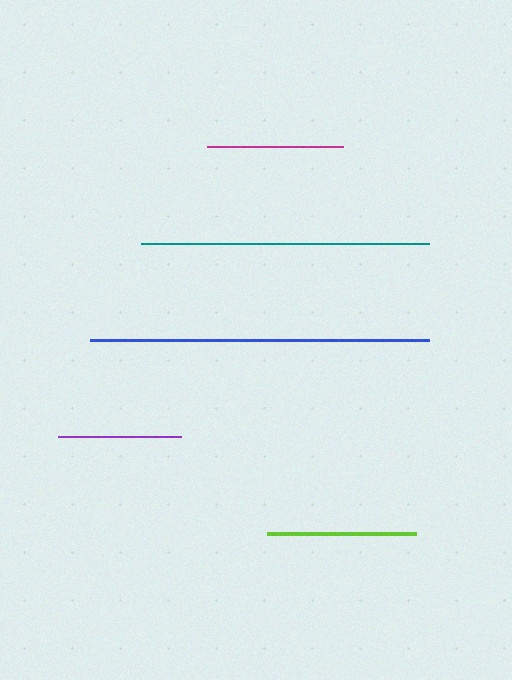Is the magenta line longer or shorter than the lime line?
The lime line is longer than the magenta line.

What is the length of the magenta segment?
The magenta segment is approximately 136 pixels long.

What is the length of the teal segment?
The teal segment is approximately 288 pixels long.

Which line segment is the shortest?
The purple line is the shortest at approximately 122 pixels.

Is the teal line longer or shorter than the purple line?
The teal line is longer than the purple line.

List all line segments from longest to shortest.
From longest to shortest: blue, teal, lime, magenta, purple.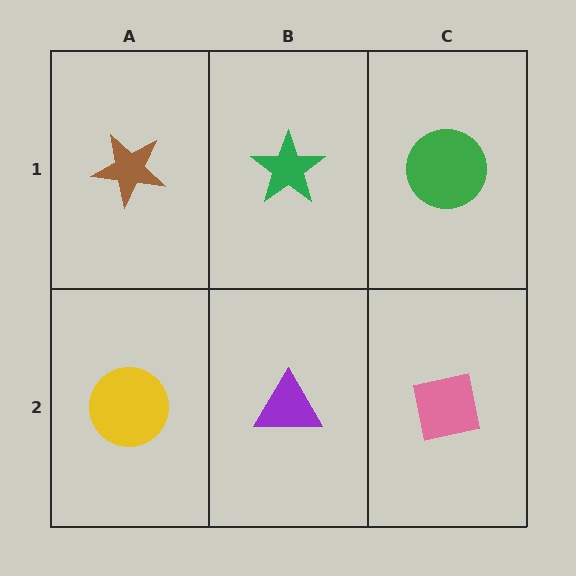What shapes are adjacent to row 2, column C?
A green circle (row 1, column C), a purple triangle (row 2, column B).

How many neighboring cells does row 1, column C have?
2.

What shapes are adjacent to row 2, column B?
A green star (row 1, column B), a yellow circle (row 2, column A), a pink square (row 2, column C).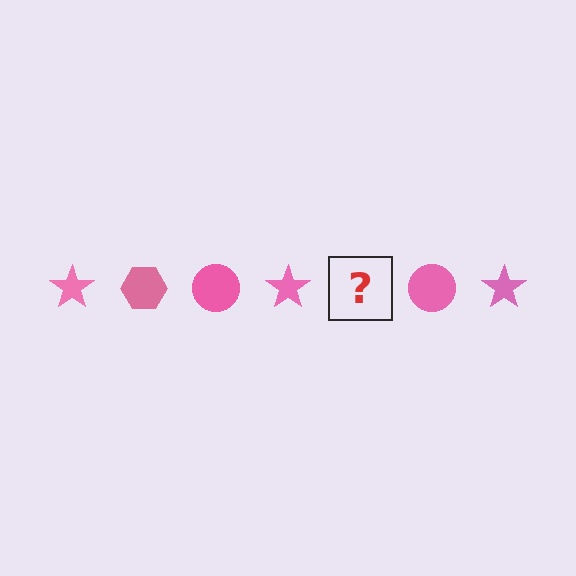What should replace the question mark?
The question mark should be replaced with a pink hexagon.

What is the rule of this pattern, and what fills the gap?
The rule is that the pattern cycles through star, hexagon, circle shapes in pink. The gap should be filled with a pink hexagon.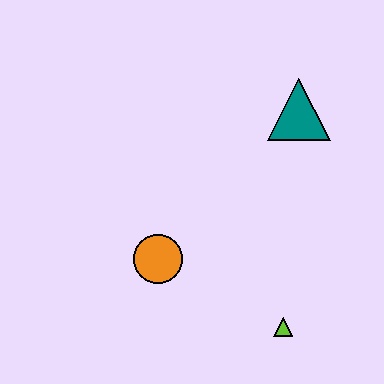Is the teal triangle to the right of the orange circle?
Yes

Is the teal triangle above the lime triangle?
Yes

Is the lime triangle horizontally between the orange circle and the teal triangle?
Yes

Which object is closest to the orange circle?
The lime triangle is closest to the orange circle.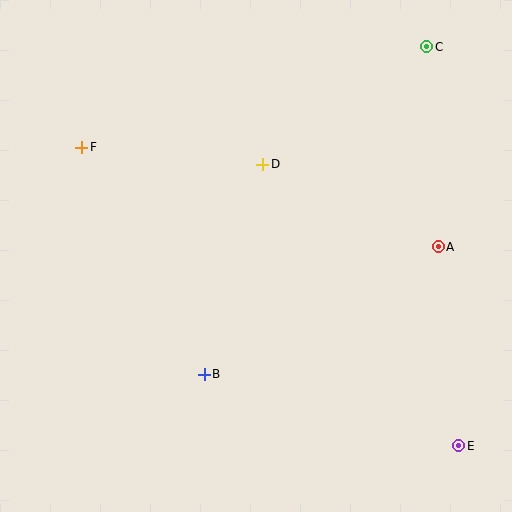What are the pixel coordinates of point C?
Point C is at (427, 47).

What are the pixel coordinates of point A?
Point A is at (438, 247).